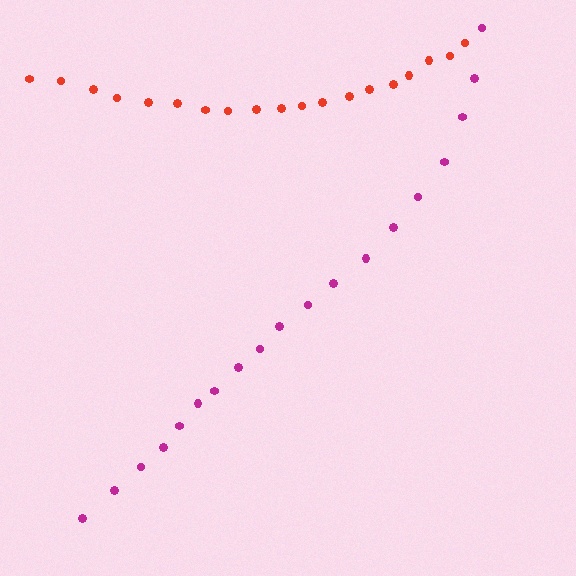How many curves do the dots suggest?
There are 2 distinct paths.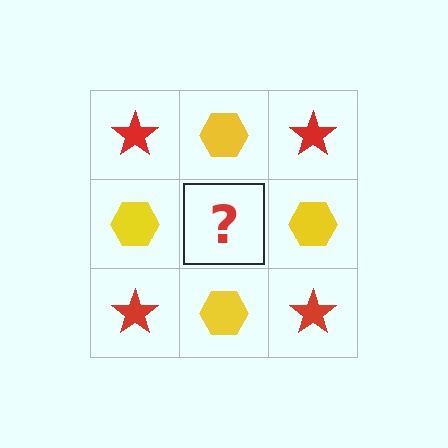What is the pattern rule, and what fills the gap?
The rule is that it alternates red star and yellow hexagon in a checkerboard pattern. The gap should be filled with a red star.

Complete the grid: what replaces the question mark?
The question mark should be replaced with a red star.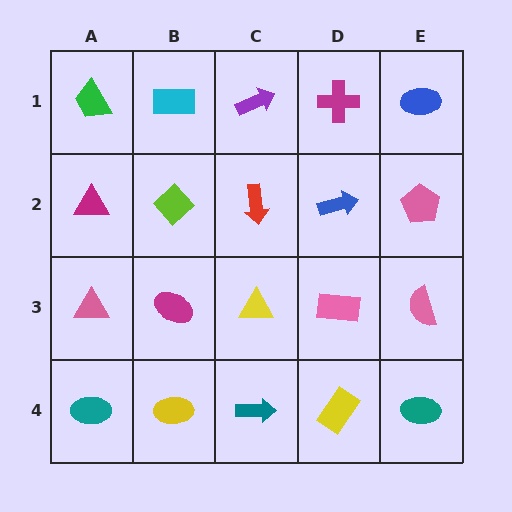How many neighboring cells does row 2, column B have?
4.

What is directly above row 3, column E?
A pink pentagon.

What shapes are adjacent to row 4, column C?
A yellow triangle (row 3, column C), a yellow ellipse (row 4, column B), a yellow rectangle (row 4, column D).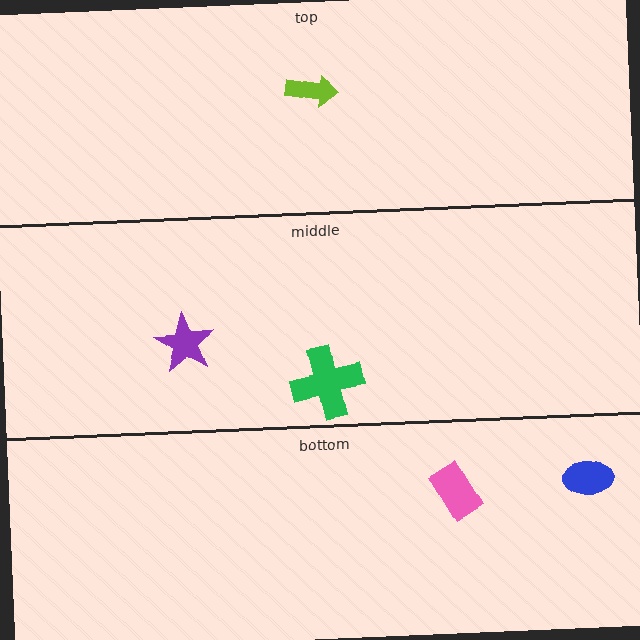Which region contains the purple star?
The middle region.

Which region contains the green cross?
The middle region.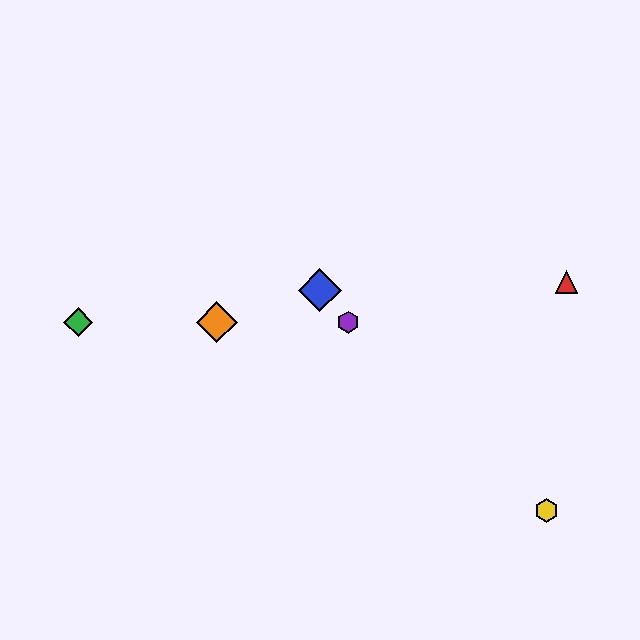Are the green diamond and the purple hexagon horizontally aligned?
Yes, both are at y≈322.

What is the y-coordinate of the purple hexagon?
The purple hexagon is at y≈322.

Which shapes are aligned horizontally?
The green diamond, the purple hexagon, the orange diamond are aligned horizontally.